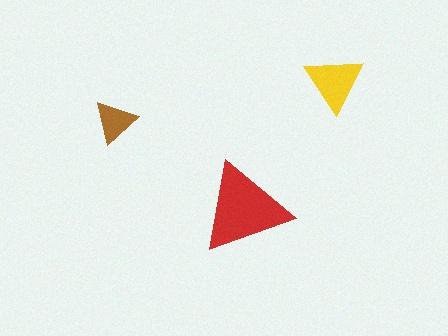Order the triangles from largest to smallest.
the red one, the yellow one, the brown one.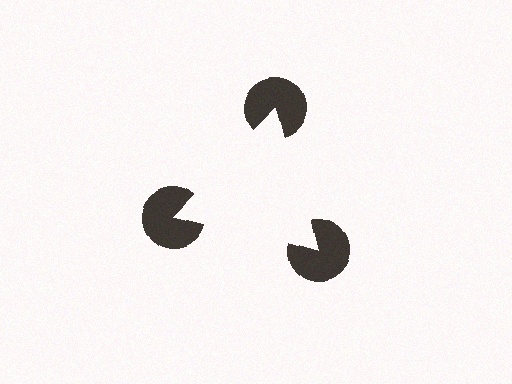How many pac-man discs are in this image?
There are 3 — one at each vertex of the illusory triangle.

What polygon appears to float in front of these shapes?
An illusory triangle — its edges are inferred from the aligned wedge cuts in the pac-man discs, not physically drawn.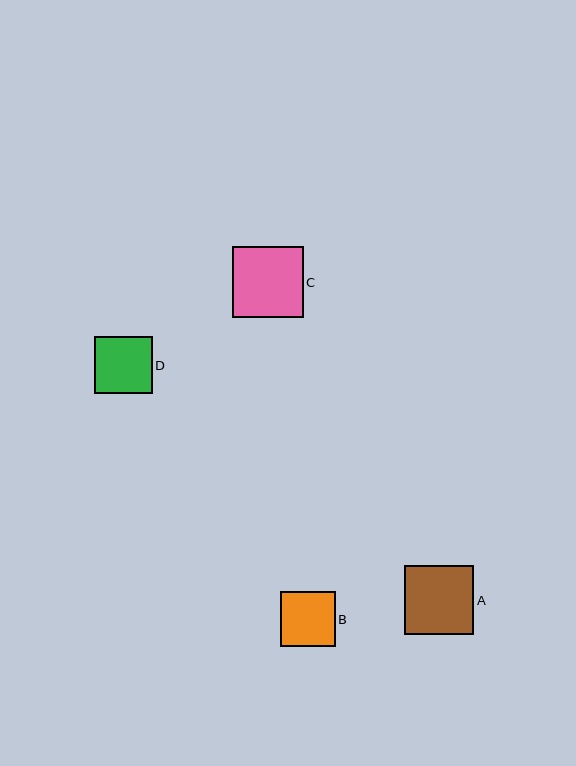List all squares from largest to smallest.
From largest to smallest: C, A, D, B.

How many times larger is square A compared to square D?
Square A is approximately 1.2 times the size of square D.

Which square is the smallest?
Square B is the smallest with a size of approximately 55 pixels.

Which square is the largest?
Square C is the largest with a size of approximately 70 pixels.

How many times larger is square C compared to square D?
Square C is approximately 1.2 times the size of square D.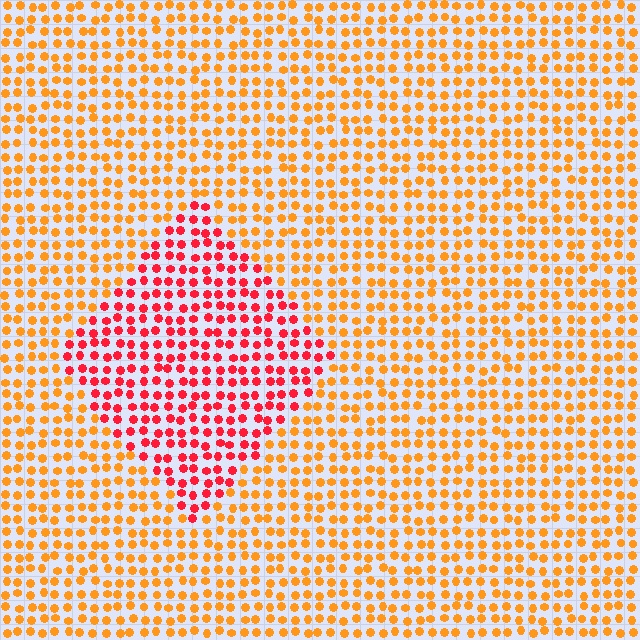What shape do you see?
I see a diamond.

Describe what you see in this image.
The image is filled with small orange elements in a uniform arrangement. A diamond-shaped region is visible where the elements are tinted to a slightly different hue, forming a subtle color boundary.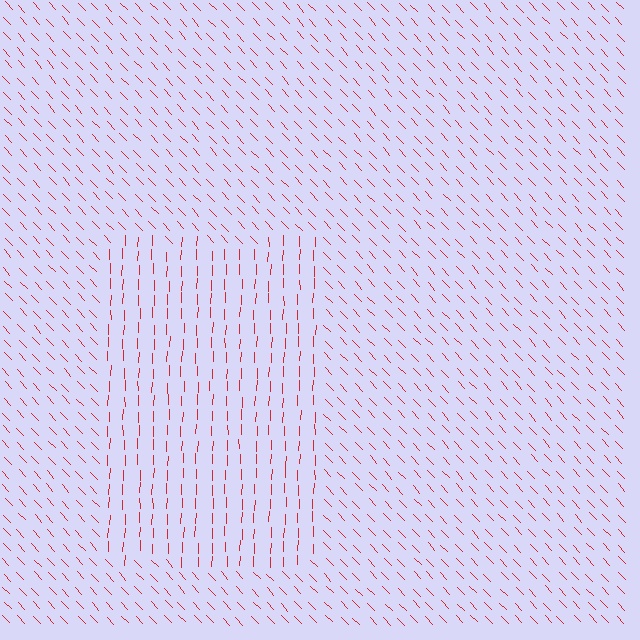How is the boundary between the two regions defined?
The boundary is defined purely by a change in line orientation (approximately 45 degrees difference). All lines are the same color and thickness.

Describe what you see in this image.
The image is filled with small red line segments. A rectangle region in the image has lines oriented differently from the surrounding lines, creating a visible texture boundary.